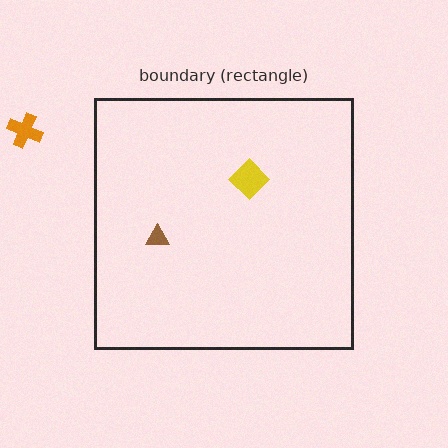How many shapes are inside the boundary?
2 inside, 1 outside.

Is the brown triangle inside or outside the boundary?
Inside.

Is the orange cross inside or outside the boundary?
Outside.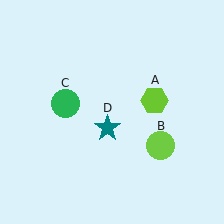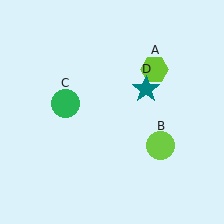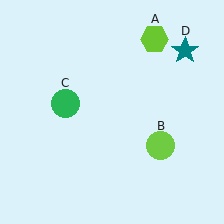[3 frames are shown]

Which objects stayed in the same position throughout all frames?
Lime circle (object B) and green circle (object C) remained stationary.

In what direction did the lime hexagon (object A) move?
The lime hexagon (object A) moved up.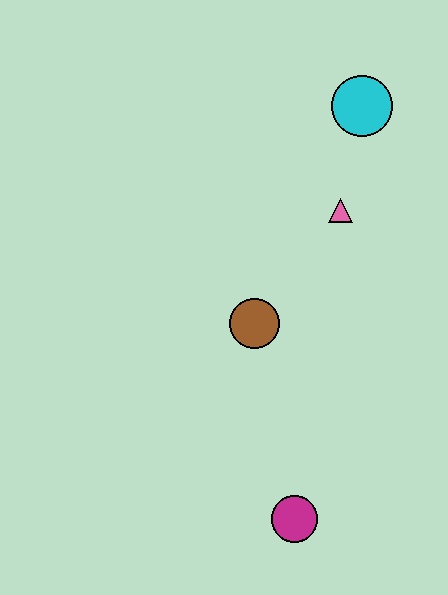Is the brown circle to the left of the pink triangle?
Yes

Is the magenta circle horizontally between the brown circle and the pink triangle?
Yes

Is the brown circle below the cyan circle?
Yes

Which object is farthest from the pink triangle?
The magenta circle is farthest from the pink triangle.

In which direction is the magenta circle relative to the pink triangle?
The magenta circle is below the pink triangle.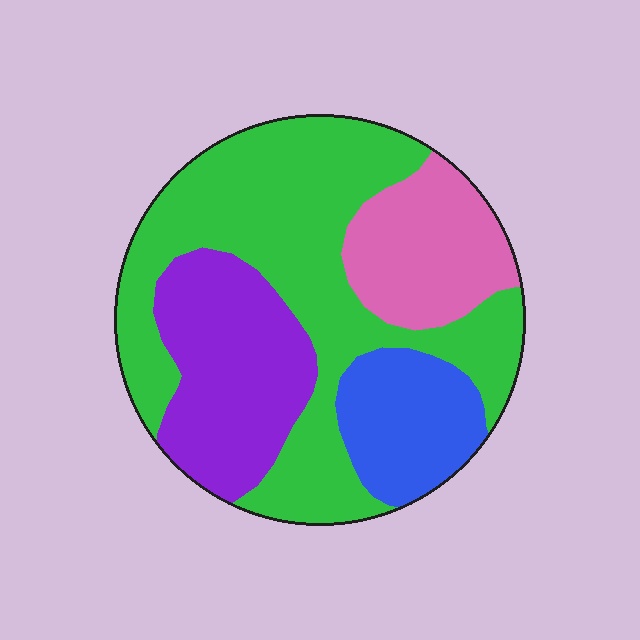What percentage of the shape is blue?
Blue takes up about one eighth (1/8) of the shape.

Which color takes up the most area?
Green, at roughly 50%.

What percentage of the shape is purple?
Purple takes up between a sixth and a third of the shape.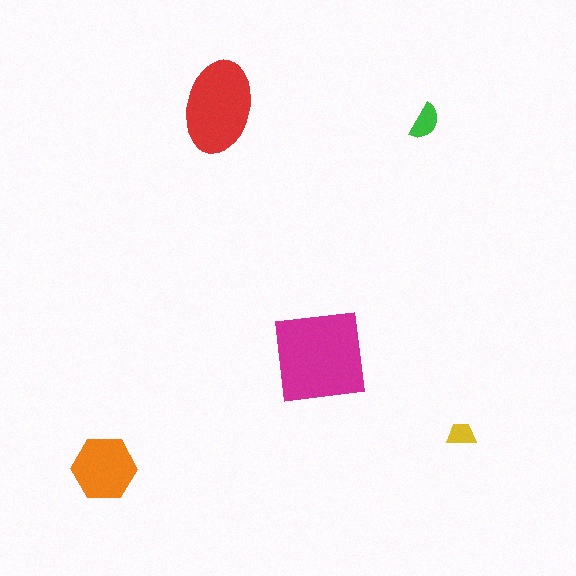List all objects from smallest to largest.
The yellow trapezoid, the green semicircle, the orange hexagon, the red ellipse, the magenta square.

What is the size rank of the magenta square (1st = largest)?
1st.